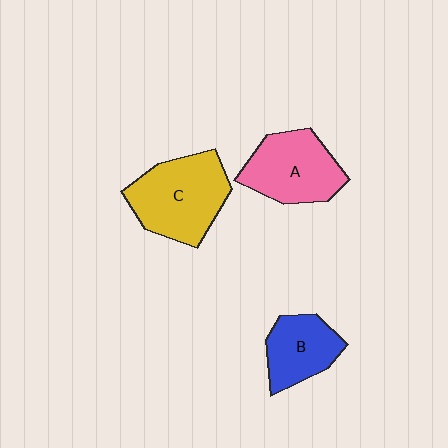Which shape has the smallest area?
Shape B (blue).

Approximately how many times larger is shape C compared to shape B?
Approximately 1.6 times.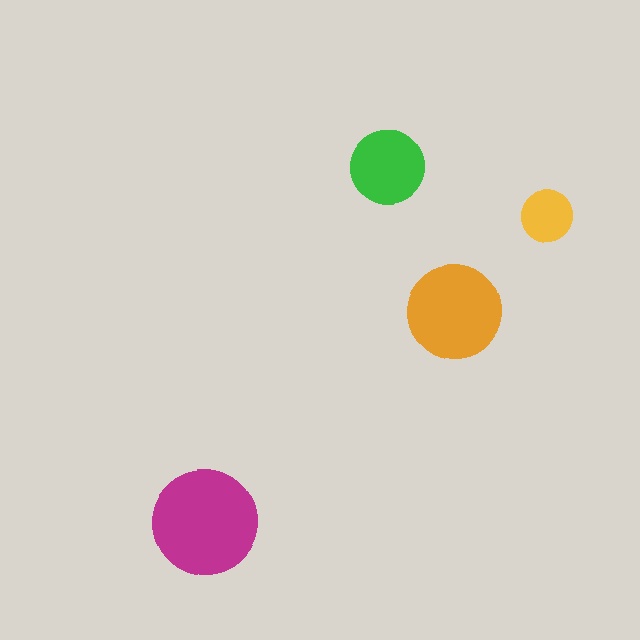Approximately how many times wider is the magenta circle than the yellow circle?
About 2 times wider.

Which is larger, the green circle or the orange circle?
The orange one.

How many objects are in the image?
There are 4 objects in the image.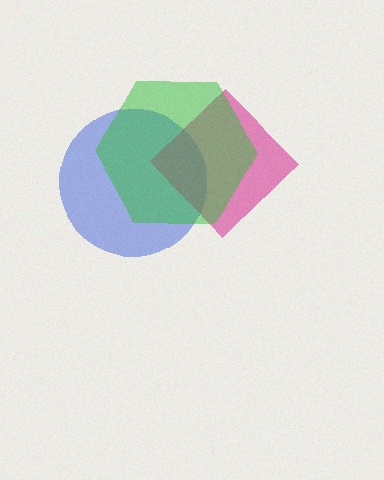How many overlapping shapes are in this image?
There are 3 overlapping shapes in the image.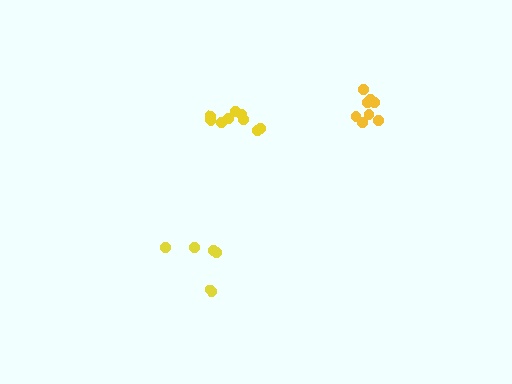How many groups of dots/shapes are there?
There are 3 groups.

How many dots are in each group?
Group 1: 6 dots, Group 2: 8 dots, Group 3: 9 dots (23 total).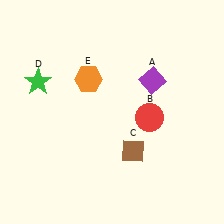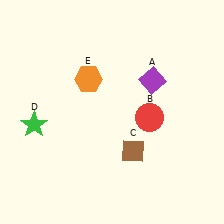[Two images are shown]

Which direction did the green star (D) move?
The green star (D) moved down.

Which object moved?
The green star (D) moved down.